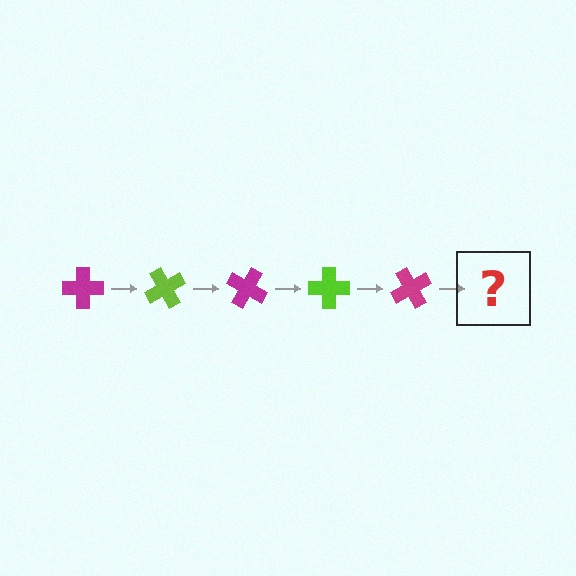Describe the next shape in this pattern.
It should be a lime cross, rotated 300 degrees from the start.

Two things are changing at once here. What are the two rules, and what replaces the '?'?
The two rules are that it rotates 60 degrees each step and the color cycles through magenta and lime. The '?' should be a lime cross, rotated 300 degrees from the start.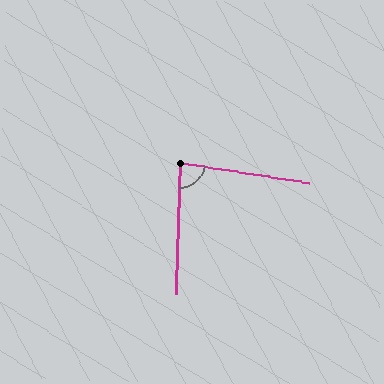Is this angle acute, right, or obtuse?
It is acute.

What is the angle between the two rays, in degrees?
Approximately 83 degrees.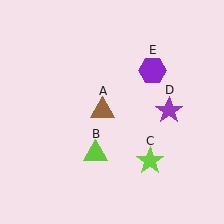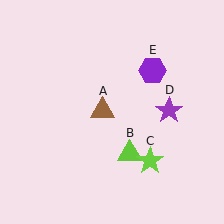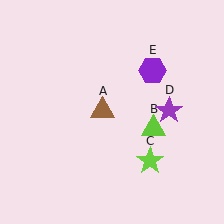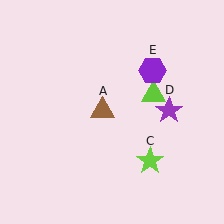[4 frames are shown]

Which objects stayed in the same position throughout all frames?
Brown triangle (object A) and lime star (object C) and purple star (object D) and purple hexagon (object E) remained stationary.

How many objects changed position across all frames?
1 object changed position: lime triangle (object B).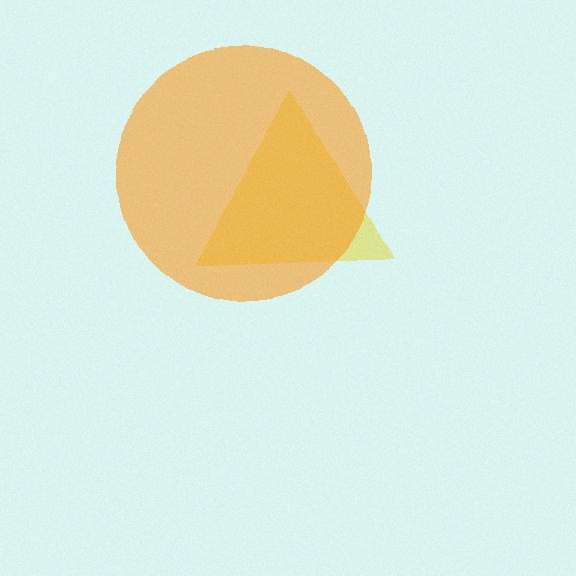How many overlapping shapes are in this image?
There are 2 overlapping shapes in the image.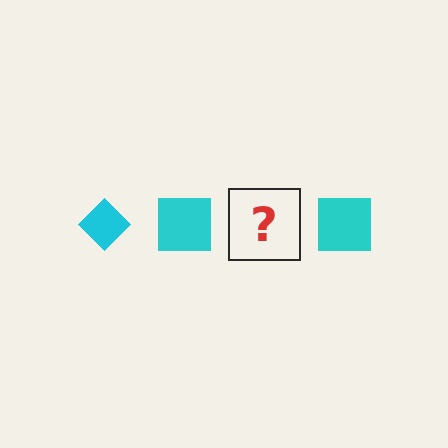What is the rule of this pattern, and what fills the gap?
The rule is that the pattern cycles through diamond, square shapes in cyan. The gap should be filled with a cyan diamond.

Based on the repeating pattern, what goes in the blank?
The blank should be a cyan diamond.